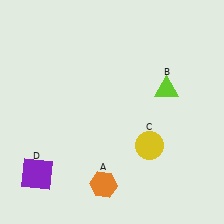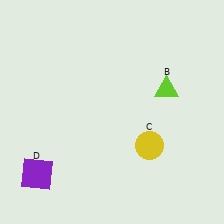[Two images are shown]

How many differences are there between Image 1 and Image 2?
There is 1 difference between the two images.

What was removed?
The orange hexagon (A) was removed in Image 2.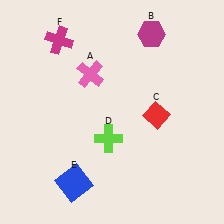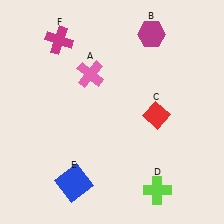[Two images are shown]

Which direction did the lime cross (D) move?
The lime cross (D) moved down.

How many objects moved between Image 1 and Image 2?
1 object moved between the two images.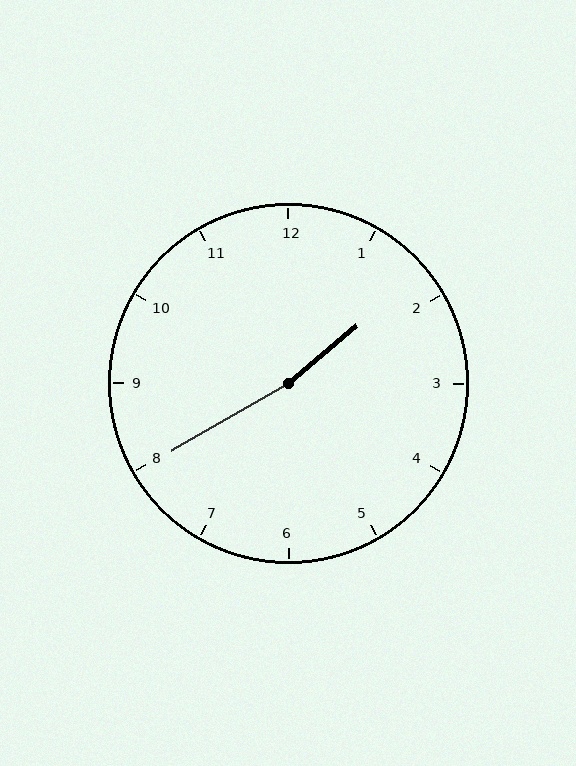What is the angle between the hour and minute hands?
Approximately 170 degrees.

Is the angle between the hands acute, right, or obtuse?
It is obtuse.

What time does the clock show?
1:40.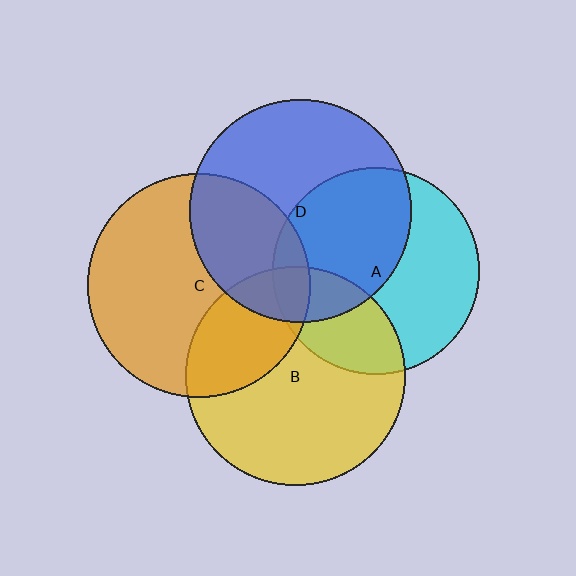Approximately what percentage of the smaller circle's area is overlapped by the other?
Approximately 10%.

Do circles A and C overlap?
Yes.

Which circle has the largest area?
Circle C (orange).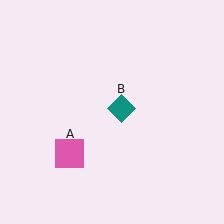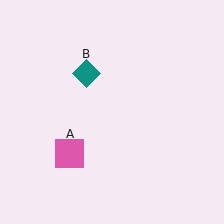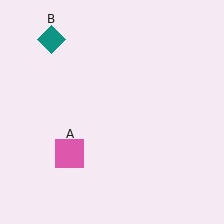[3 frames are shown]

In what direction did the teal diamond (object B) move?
The teal diamond (object B) moved up and to the left.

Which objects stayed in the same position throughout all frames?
Pink square (object A) remained stationary.